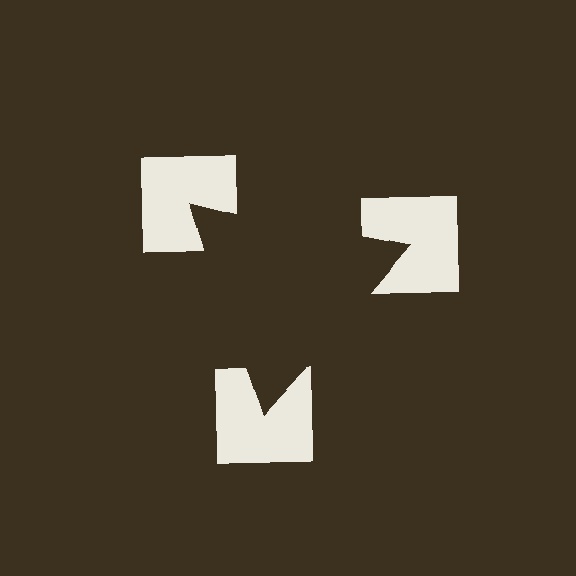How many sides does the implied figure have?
3 sides.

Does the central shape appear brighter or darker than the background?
It typically appears slightly darker than the background, even though no actual brightness change is drawn.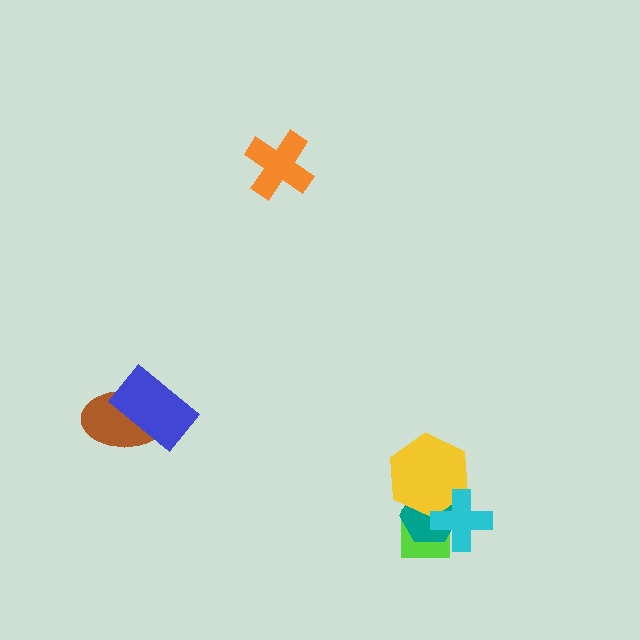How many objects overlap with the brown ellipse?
1 object overlaps with the brown ellipse.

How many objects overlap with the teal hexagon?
3 objects overlap with the teal hexagon.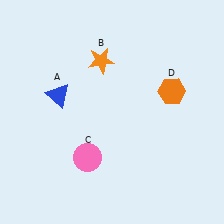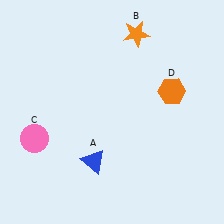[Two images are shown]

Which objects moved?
The objects that moved are: the blue triangle (A), the orange star (B), the pink circle (C).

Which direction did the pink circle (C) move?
The pink circle (C) moved left.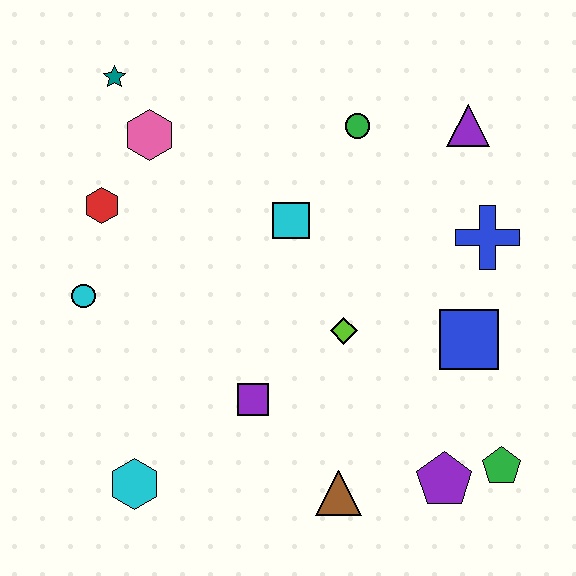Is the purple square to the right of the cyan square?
No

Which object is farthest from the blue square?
The teal star is farthest from the blue square.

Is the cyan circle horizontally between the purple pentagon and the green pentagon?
No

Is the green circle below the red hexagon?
No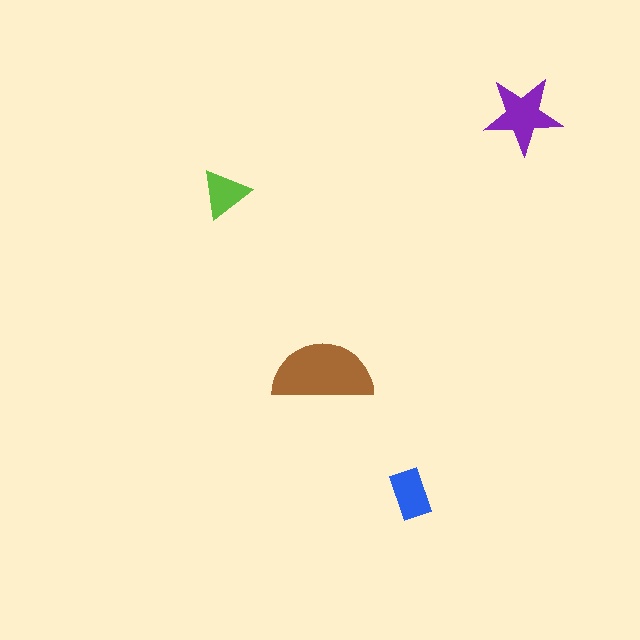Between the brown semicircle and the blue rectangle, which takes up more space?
The brown semicircle.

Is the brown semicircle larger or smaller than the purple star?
Larger.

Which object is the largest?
The brown semicircle.